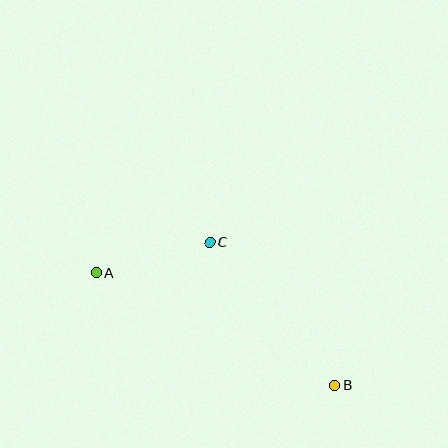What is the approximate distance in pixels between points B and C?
The distance between B and C is approximately 190 pixels.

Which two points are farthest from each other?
Points A and B are farthest from each other.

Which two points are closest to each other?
Points A and C are closest to each other.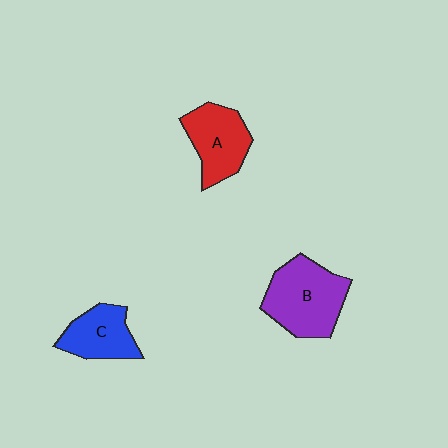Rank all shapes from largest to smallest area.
From largest to smallest: B (purple), A (red), C (blue).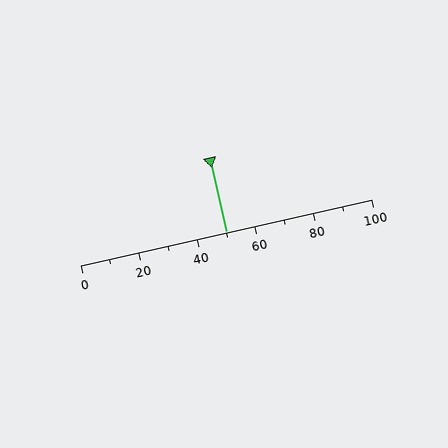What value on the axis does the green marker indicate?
The marker indicates approximately 50.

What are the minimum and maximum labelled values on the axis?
The axis runs from 0 to 100.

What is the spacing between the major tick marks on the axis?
The major ticks are spaced 20 apart.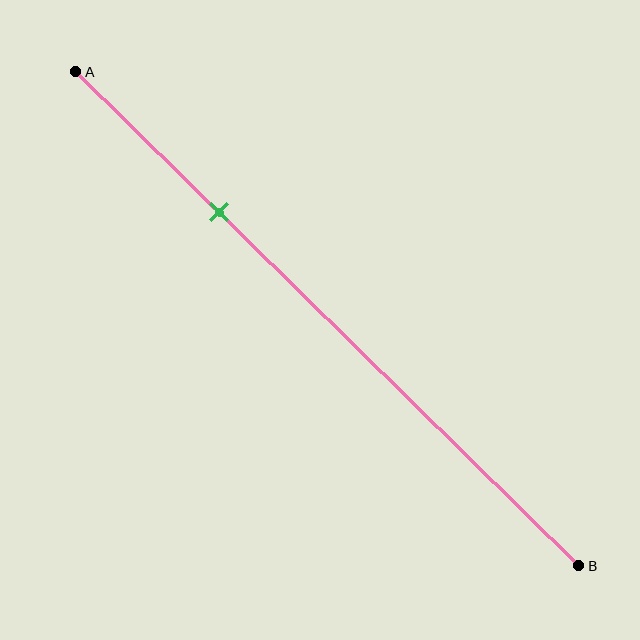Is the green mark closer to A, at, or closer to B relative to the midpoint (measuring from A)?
The green mark is closer to point A than the midpoint of segment AB.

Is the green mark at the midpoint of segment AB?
No, the mark is at about 30% from A, not at the 50% midpoint.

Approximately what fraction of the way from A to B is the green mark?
The green mark is approximately 30% of the way from A to B.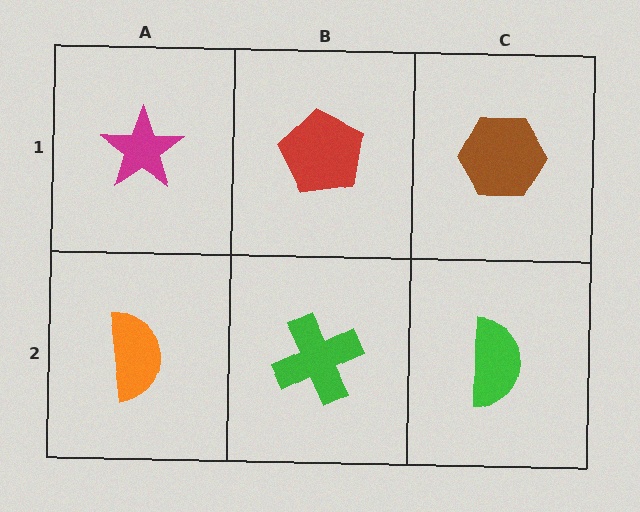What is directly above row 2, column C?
A brown hexagon.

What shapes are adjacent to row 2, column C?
A brown hexagon (row 1, column C), a green cross (row 2, column B).